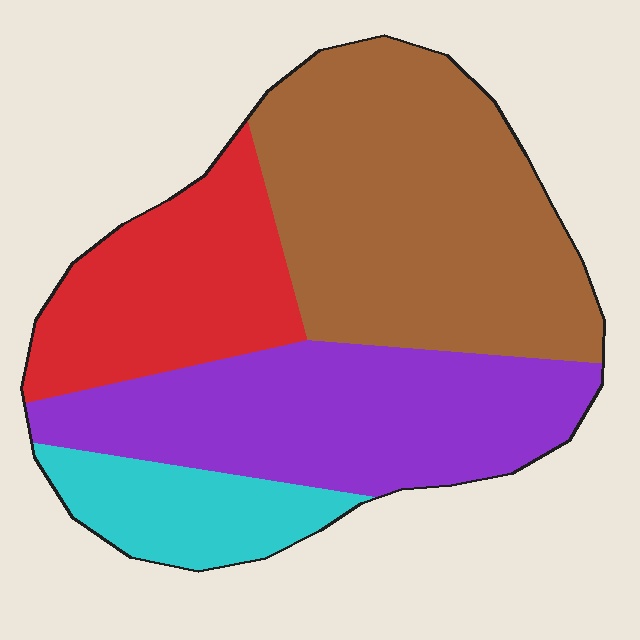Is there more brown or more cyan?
Brown.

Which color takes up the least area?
Cyan, at roughly 10%.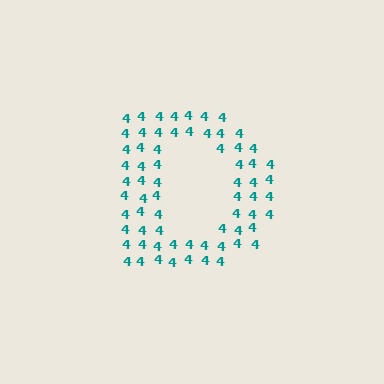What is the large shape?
The large shape is the letter D.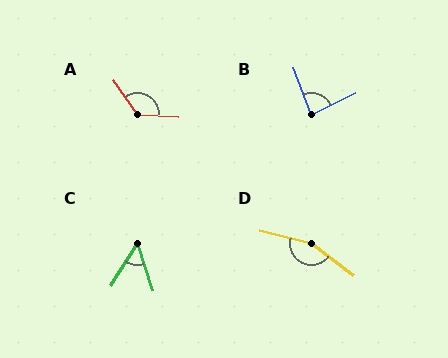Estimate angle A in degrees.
Approximately 127 degrees.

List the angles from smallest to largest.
C (50°), B (84°), A (127°), D (157°).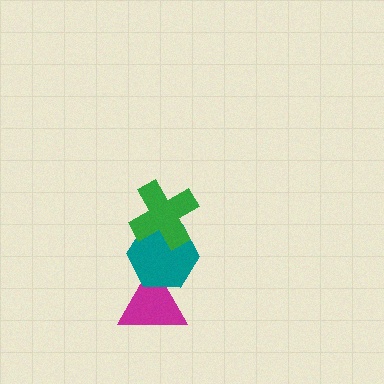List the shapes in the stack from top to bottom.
From top to bottom: the green cross, the teal hexagon, the magenta triangle.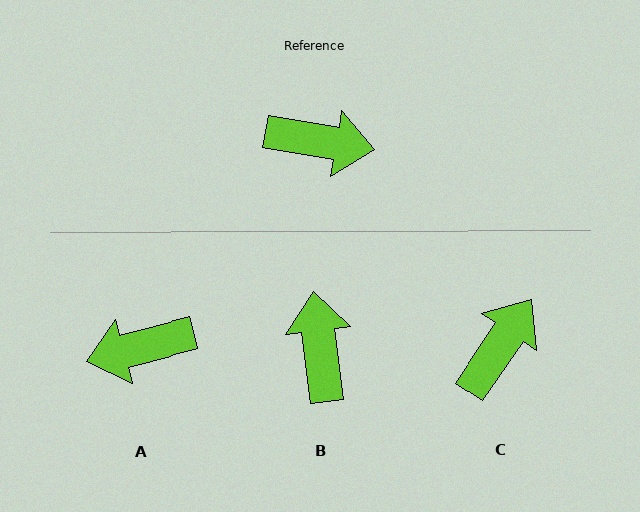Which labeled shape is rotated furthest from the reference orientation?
A, about 155 degrees away.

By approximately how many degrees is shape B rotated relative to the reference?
Approximately 106 degrees counter-clockwise.